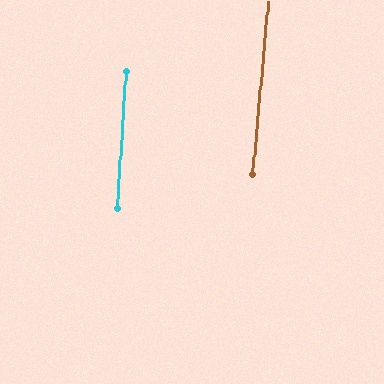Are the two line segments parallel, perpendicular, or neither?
Parallel — their directions differ by only 1.4°.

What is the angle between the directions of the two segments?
Approximately 1 degree.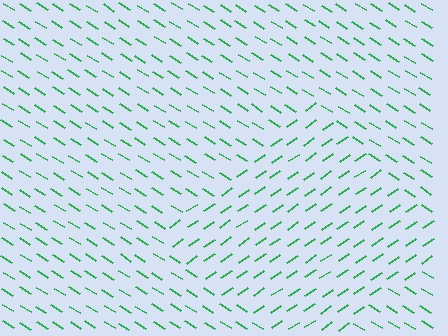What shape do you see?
I see a diamond.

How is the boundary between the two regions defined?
The boundary is defined purely by a change in line orientation (approximately 66 degrees difference). All lines are the same color and thickness.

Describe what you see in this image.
The image is filled with small green line segments. A diamond region in the image has lines oriented differently from the surrounding lines, creating a visible texture boundary.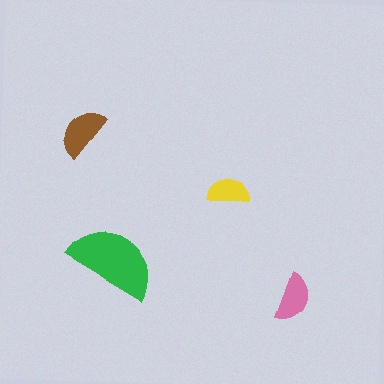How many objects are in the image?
There are 4 objects in the image.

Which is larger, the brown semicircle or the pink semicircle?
The brown one.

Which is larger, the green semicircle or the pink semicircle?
The green one.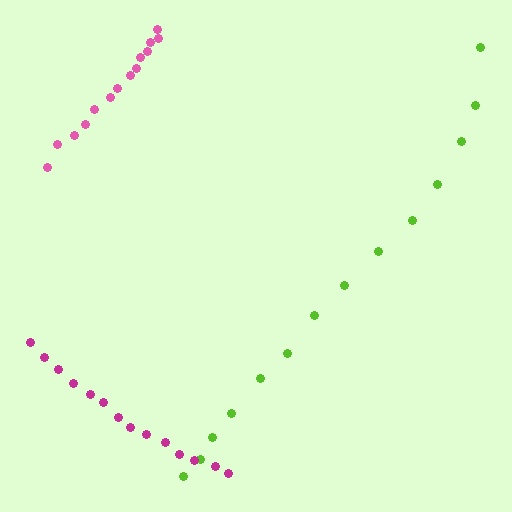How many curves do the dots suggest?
There are 3 distinct paths.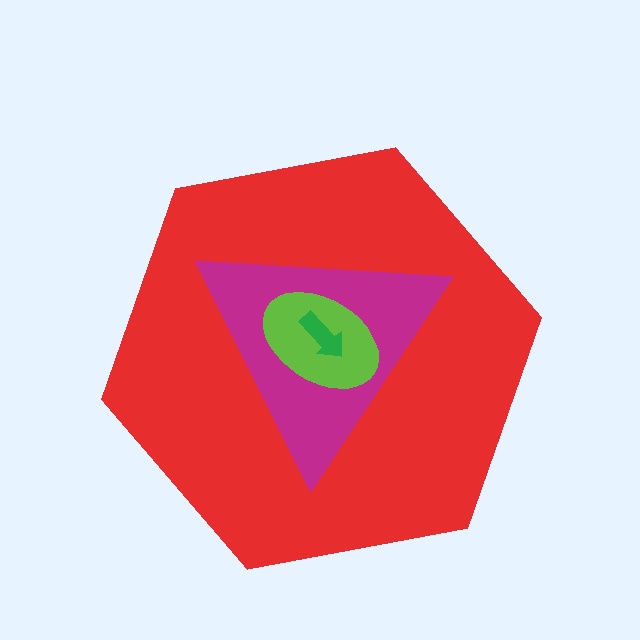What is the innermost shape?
The green arrow.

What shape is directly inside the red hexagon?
The magenta triangle.